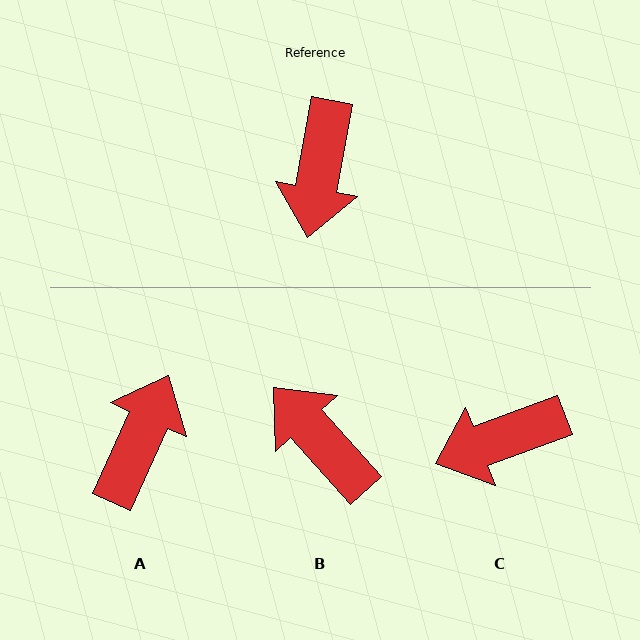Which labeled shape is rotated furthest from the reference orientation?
A, about 166 degrees away.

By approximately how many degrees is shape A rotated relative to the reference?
Approximately 166 degrees counter-clockwise.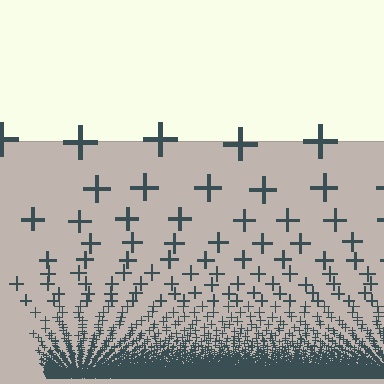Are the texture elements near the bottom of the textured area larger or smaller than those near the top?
Smaller. The gradient is inverted — elements near the bottom are smaller and denser.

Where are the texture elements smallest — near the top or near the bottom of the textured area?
Near the bottom.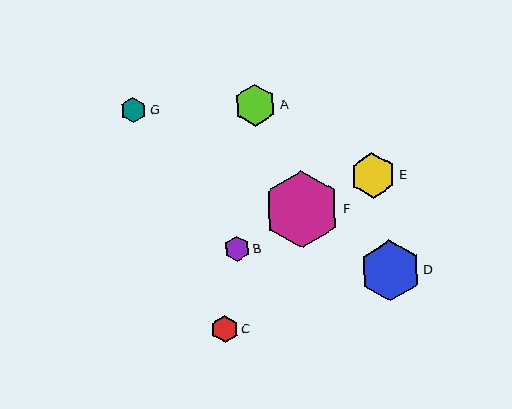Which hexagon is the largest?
Hexagon F is the largest with a size of approximately 76 pixels.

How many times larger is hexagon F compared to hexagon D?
Hexagon F is approximately 1.3 times the size of hexagon D.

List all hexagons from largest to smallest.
From largest to smallest: F, D, E, A, C, G, B.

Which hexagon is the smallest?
Hexagon B is the smallest with a size of approximately 25 pixels.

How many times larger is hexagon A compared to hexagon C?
Hexagon A is approximately 1.6 times the size of hexagon C.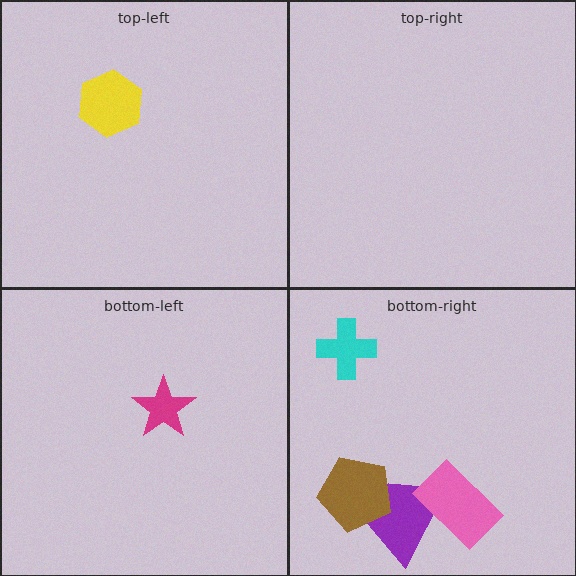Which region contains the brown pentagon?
The bottom-right region.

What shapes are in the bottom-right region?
The purple trapezoid, the brown pentagon, the pink rectangle, the cyan cross.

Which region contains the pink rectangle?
The bottom-right region.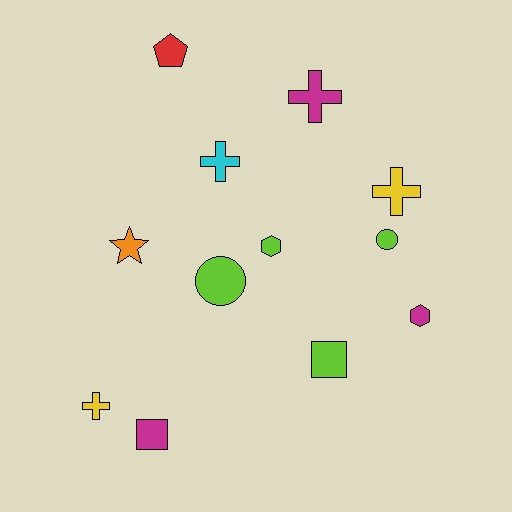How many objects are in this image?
There are 12 objects.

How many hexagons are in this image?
There are 2 hexagons.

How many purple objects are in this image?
There are no purple objects.